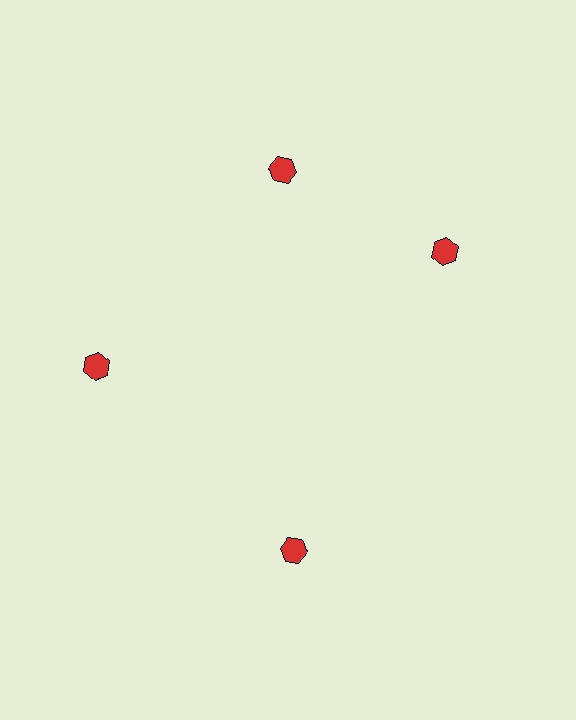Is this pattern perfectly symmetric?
No. The 4 red hexagons are arranged in a ring, but one element near the 3 o'clock position is rotated out of alignment along the ring, breaking the 4-fold rotational symmetry.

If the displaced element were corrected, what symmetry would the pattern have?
It would have 4-fold rotational symmetry — the pattern would map onto itself every 90 degrees.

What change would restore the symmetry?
The symmetry would be restored by rotating it back into even spacing with its neighbors so that all 4 hexagons sit at equal angles and equal distance from the center.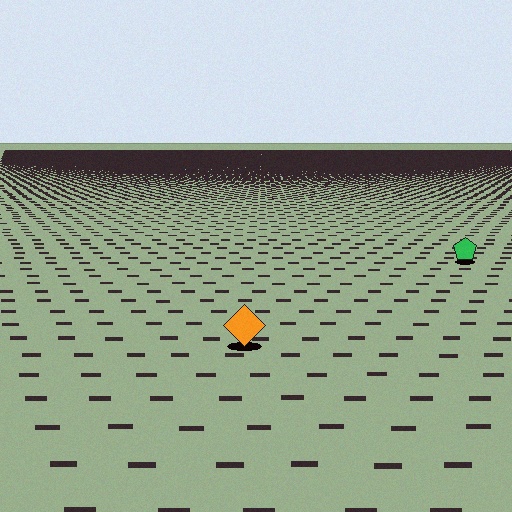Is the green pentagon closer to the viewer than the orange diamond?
No. The orange diamond is closer — you can tell from the texture gradient: the ground texture is coarser near it.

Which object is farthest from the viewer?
The green pentagon is farthest from the viewer. It appears smaller and the ground texture around it is denser.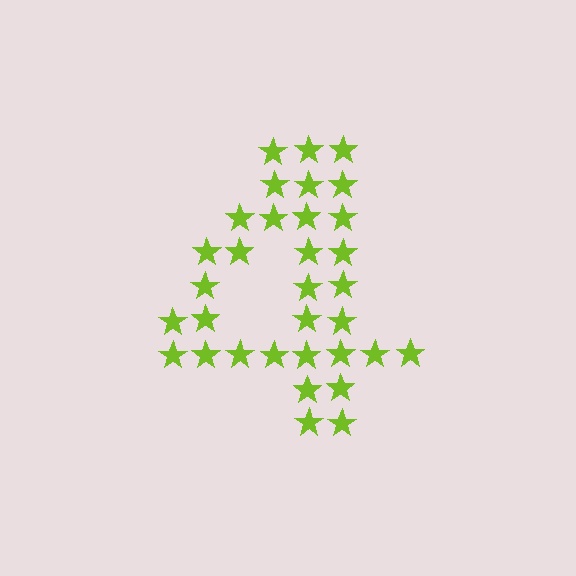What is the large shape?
The large shape is the digit 4.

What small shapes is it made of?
It is made of small stars.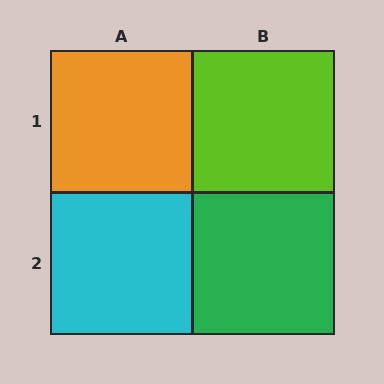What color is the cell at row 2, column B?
Green.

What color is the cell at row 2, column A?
Cyan.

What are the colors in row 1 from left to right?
Orange, lime.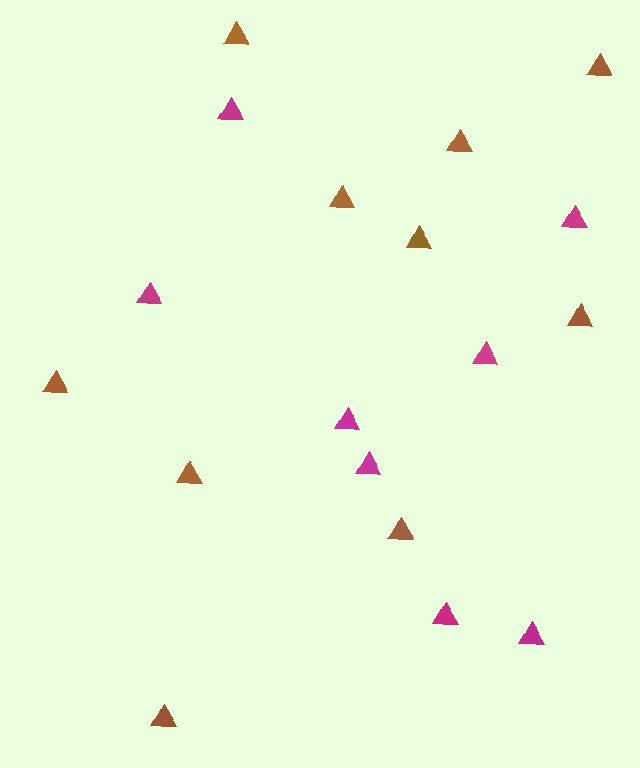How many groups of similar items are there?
There are 2 groups: one group of brown triangles (10) and one group of magenta triangles (8).